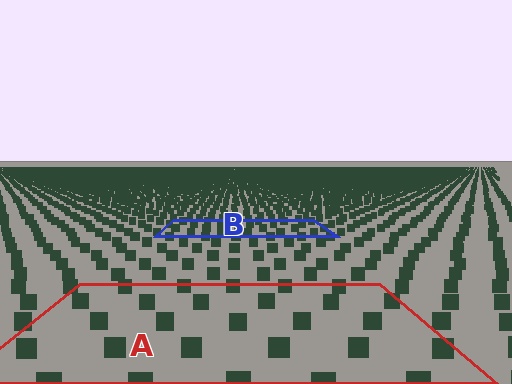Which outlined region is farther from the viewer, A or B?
Region B is farther from the viewer — the texture elements inside it appear smaller and more densely packed.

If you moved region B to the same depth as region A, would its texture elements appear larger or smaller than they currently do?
They would appear larger. At a closer depth, the same texture elements are projected at a bigger on-screen size.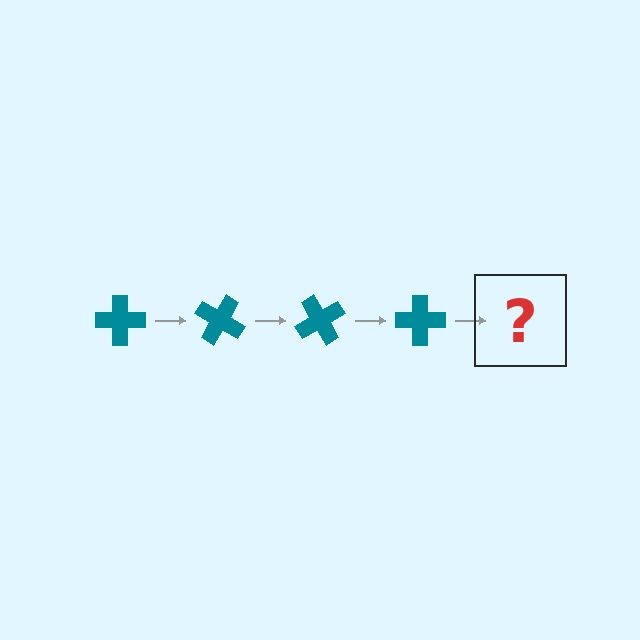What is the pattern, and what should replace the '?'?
The pattern is that the cross rotates 30 degrees each step. The '?' should be a teal cross rotated 120 degrees.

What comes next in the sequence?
The next element should be a teal cross rotated 120 degrees.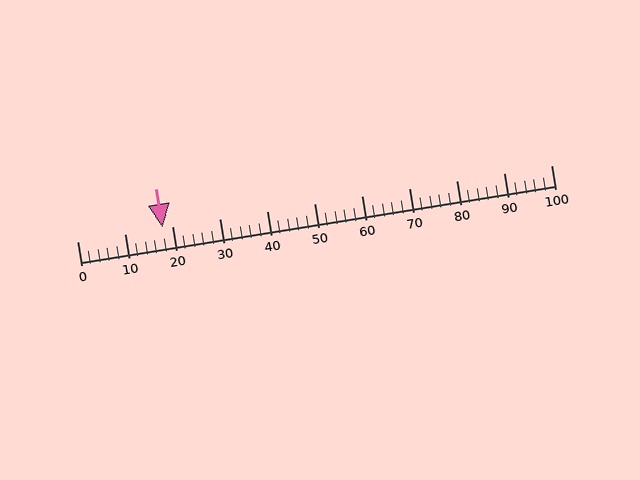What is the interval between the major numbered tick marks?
The major tick marks are spaced 10 units apart.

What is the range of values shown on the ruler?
The ruler shows values from 0 to 100.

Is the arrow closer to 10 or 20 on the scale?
The arrow is closer to 20.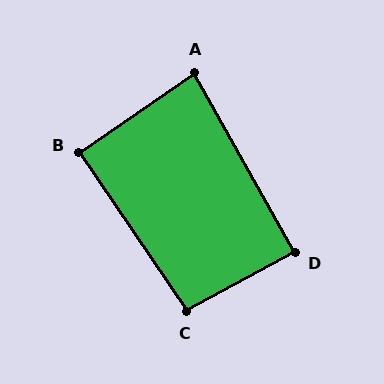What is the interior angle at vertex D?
Approximately 89 degrees (approximately right).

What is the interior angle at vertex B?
Approximately 91 degrees (approximately right).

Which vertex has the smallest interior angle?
A, at approximately 84 degrees.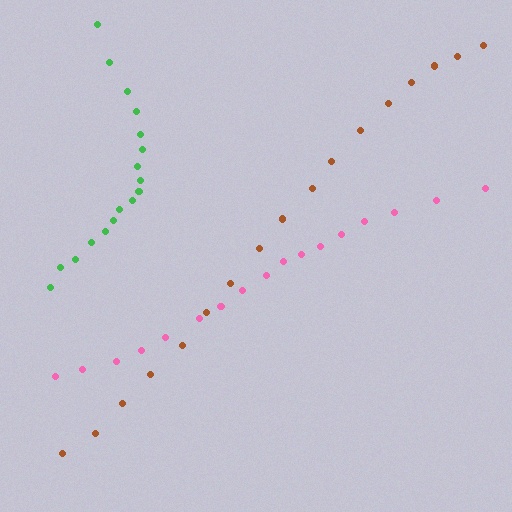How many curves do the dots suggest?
There are 3 distinct paths.